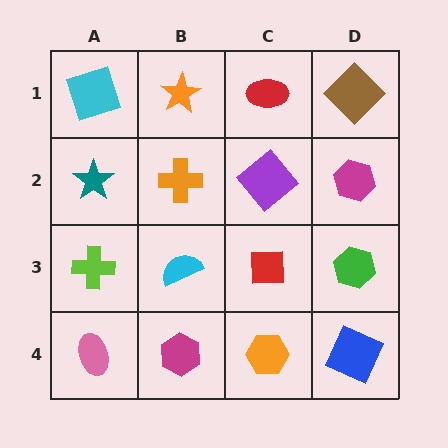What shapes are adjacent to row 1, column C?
A purple diamond (row 2, column C), an orange star (row 1, column B), a brown diamond (row 1, column D).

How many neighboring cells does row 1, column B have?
3.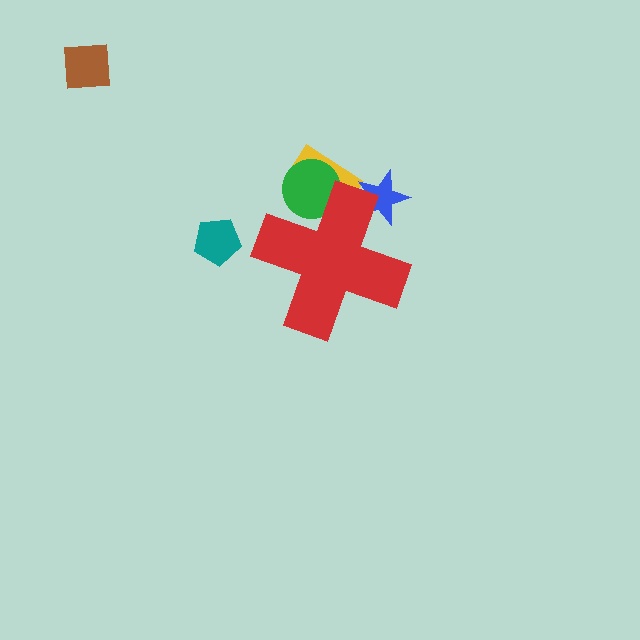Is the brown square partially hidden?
No, the brown square is fully visible.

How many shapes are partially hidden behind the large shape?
3 shapes are partially hidden.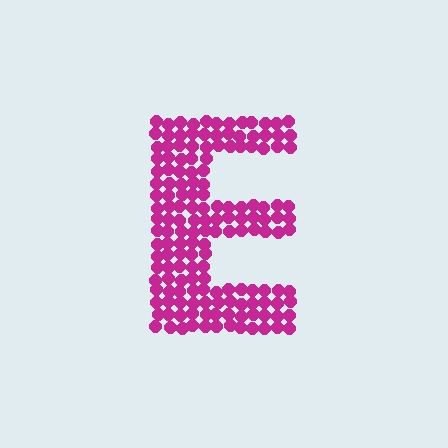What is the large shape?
The large shape is the letter E.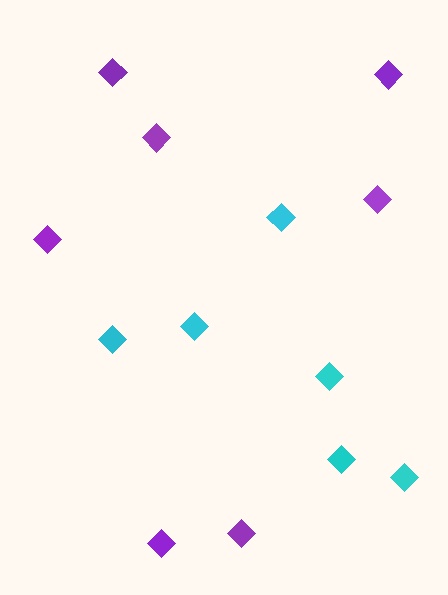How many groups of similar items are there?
There are 2 groups: one group of cyan diamonds (6) and one group of purple diamonds (7).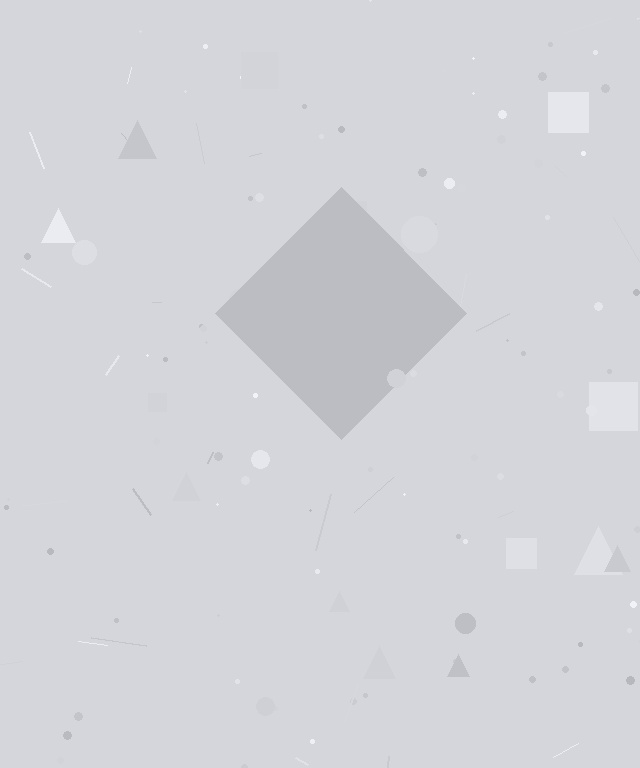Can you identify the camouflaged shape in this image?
The camouflaged shape is a diamond.